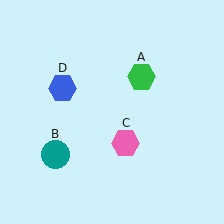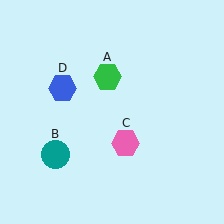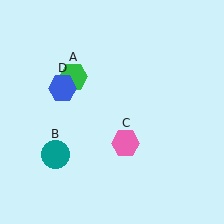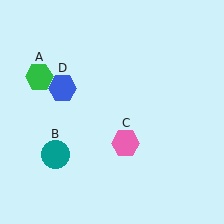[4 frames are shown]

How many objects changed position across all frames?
1 object changed position: green hexagon (object A).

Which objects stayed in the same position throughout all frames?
Teal circle (object B) and pink hexagon (object C) and blue hexagon (object D) remained stationary.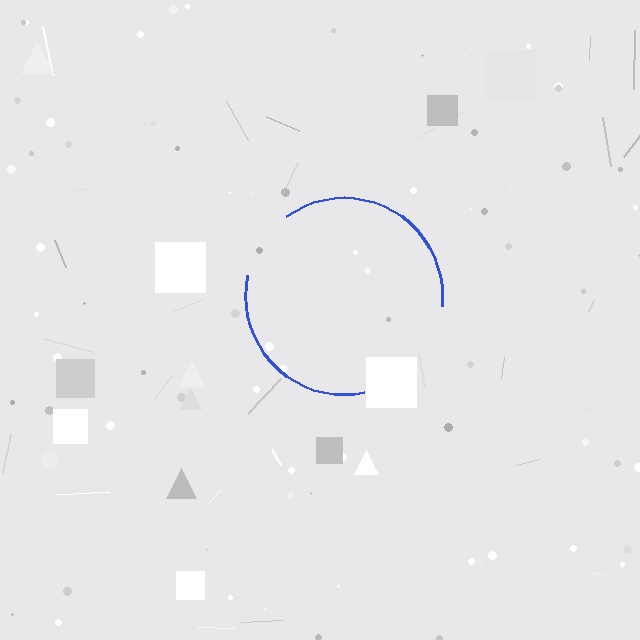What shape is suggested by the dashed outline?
The dashed outline suggests a circle.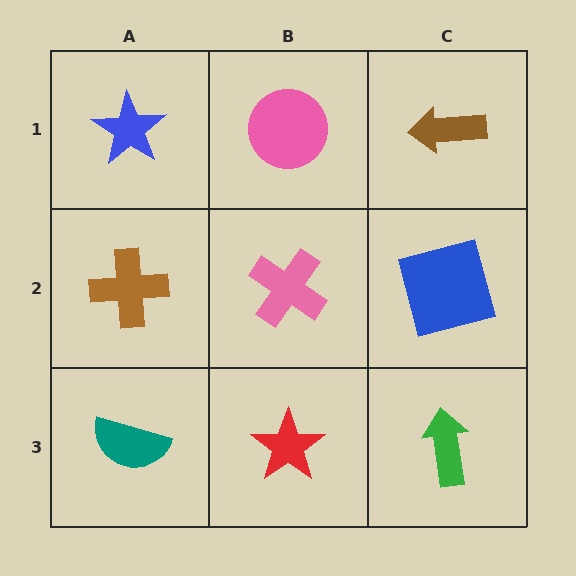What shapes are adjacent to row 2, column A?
A blue star (row 1, column A), a teal semicircle (row 3, column A), a pink cross (row 2, column B).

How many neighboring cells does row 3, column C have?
2.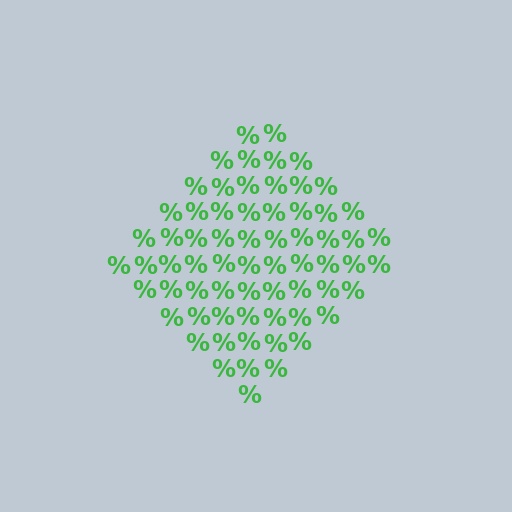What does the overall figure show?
The overall figure shows a diamond.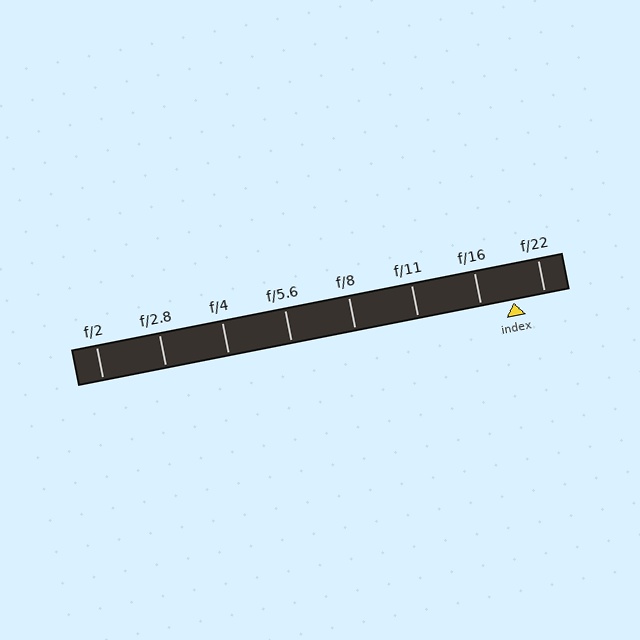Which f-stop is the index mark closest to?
The index mark is closest to f/22.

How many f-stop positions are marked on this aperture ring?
There are 8 f-stop positions marked.